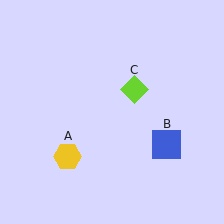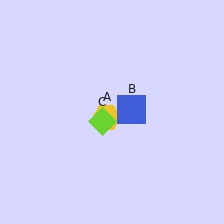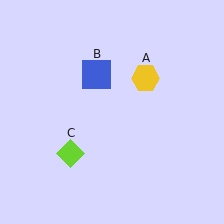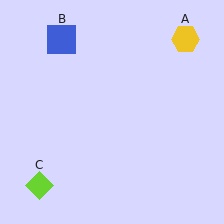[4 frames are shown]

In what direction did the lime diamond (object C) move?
The lime diamond (object C) moved down and to the left.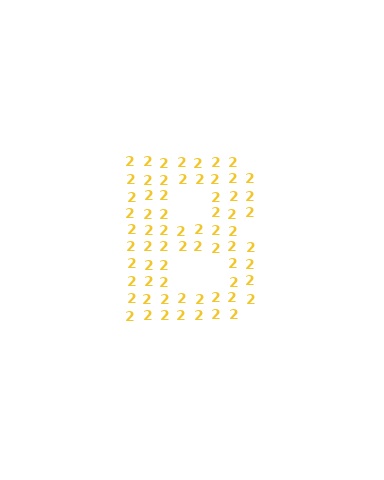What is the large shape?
The large shape is the letter B.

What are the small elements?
The small elements are digit 2's.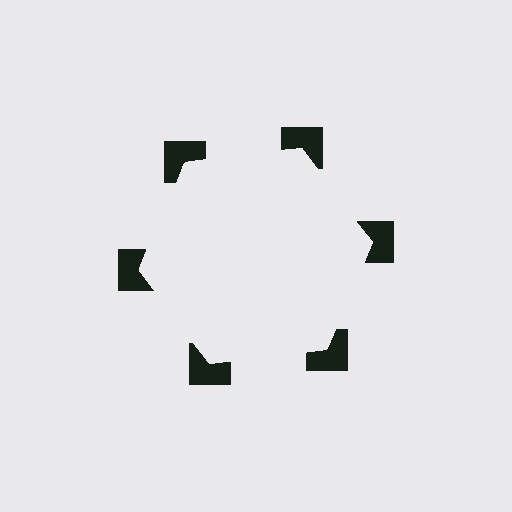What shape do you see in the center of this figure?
An illusory hexagon — its edges are inferred from the aligned wedge cuts in the notched squares, not physically drawn.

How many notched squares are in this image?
There are 6 — one at each vertex of the illusory hexagon.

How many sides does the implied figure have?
6 sides.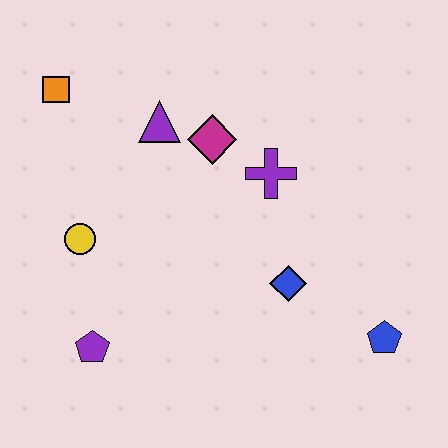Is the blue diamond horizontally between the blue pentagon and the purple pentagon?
Yes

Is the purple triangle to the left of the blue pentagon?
Yes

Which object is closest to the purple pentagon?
The yellow circle is closest to the purple pentagon.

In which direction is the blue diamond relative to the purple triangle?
The blue diamond is below the purple triangle.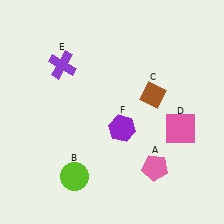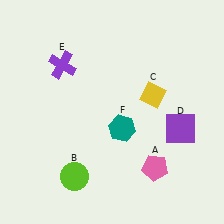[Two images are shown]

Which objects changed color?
C changed from brown to yellow. D changed from pink to purple. F changed from purple to teal.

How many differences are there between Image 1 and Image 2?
There are 3 differences between the two images.